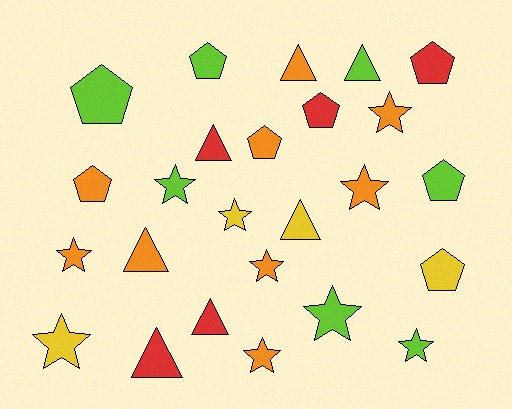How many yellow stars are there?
There are 2 yellow stars.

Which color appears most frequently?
Orange, with 9 objects.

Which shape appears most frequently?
Star, with 10 objects.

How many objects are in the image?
There are 25 objects.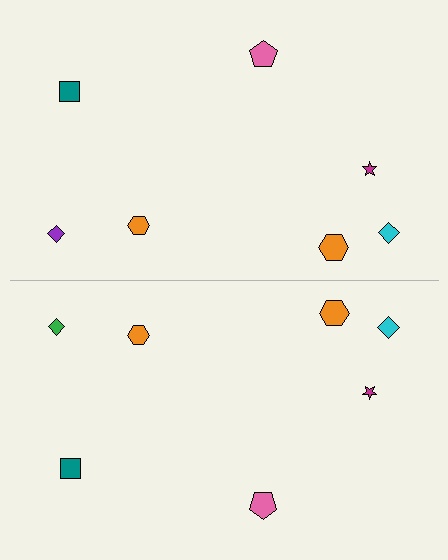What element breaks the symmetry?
The green diamond on the bottom side breaks the symmetry — its mirror counterpart is purple.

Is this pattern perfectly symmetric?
No, the pattern is not perfectly symmetric. The green diamond on the bottom side breaks the symmetry — its mirror counterpart is purple.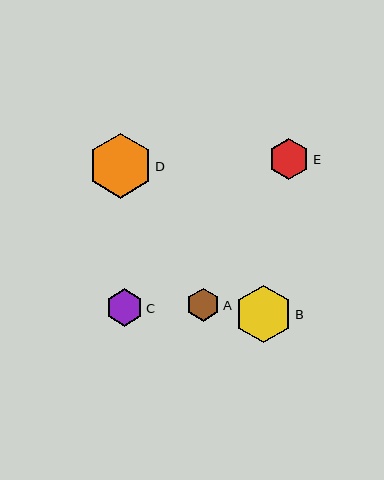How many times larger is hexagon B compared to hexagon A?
Hexagon B is approximately 1.7 times the size of hexagon A.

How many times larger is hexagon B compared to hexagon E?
Hexagon B is approximately 1.4 times the size of hexagon E.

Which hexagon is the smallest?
Hexagon A is the smallest with a size of approximately 33 pixels.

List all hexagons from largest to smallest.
From largest to smallest: D, B, E, C, A.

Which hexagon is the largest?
Hexagon D is the largest with a size of approximately 65 pixels.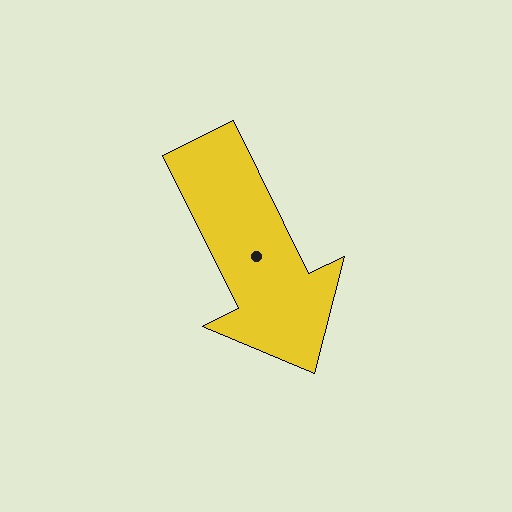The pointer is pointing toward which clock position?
Roughly 5 o'clock.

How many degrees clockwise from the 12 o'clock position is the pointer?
Approximately 154 degrees.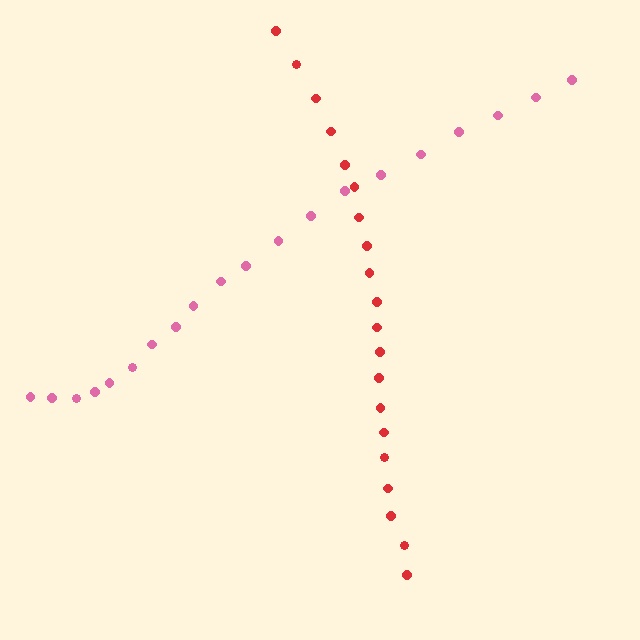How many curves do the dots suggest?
There are 2 distinct paths.